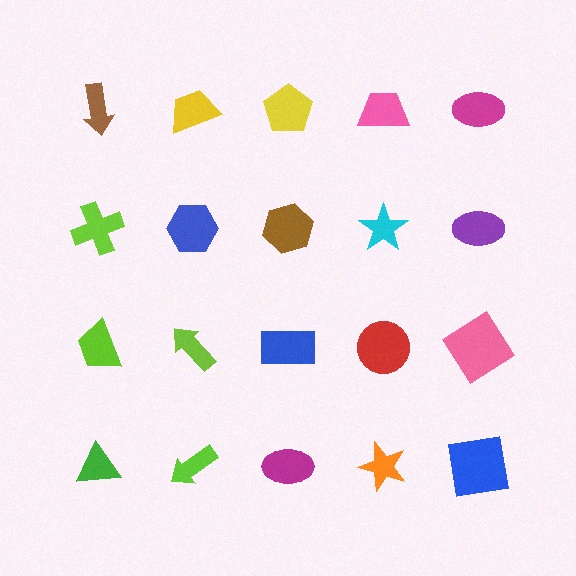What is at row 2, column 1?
A lime cross.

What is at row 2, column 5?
A purple ellipse.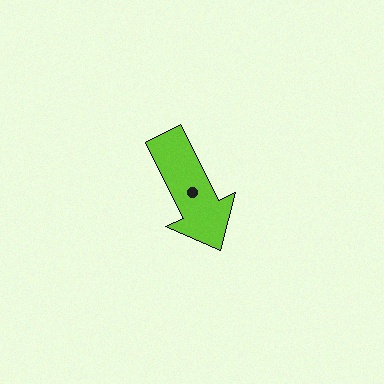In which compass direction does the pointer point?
Southeast.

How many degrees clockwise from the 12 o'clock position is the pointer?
Approximately 154 degrees.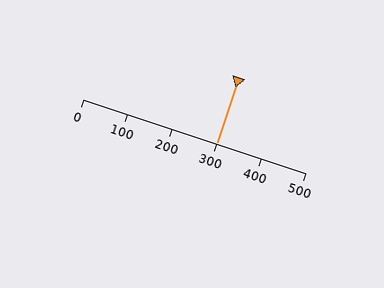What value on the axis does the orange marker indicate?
The marker indicates approximately 300.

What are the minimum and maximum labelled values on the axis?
The axis runs from 0 to 500.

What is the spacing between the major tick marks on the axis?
The major ticks are spaced 100 apart.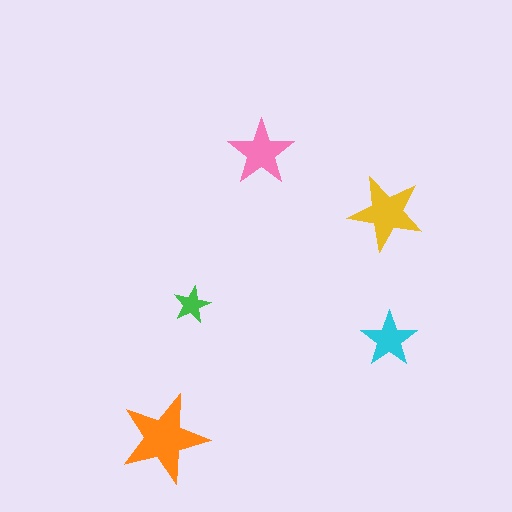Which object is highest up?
The pink star is topmost.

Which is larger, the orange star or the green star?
The orange one.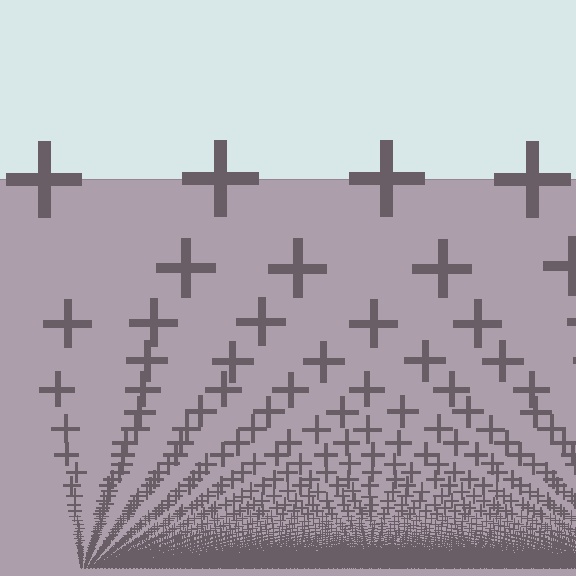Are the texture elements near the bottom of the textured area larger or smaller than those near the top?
Smaller. The gradient is inverted — elements near the bottom are smaller and denser.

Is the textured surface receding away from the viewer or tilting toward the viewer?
The surface appears to tilt toward the viewer. Texture elements get larger and sparser toward the top.